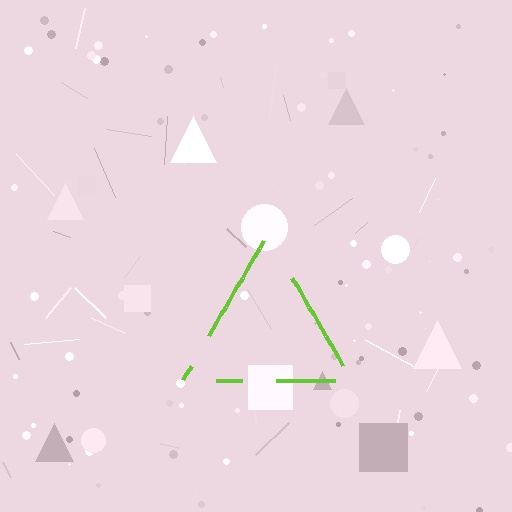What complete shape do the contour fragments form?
The contour fragments form a triangle.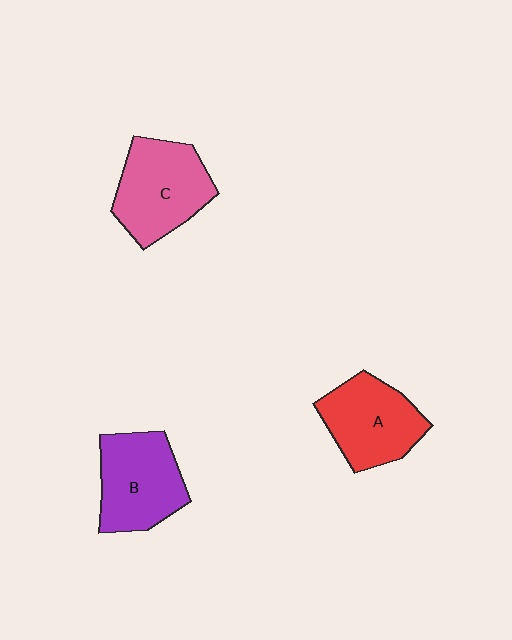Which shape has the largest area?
Shape C (pink).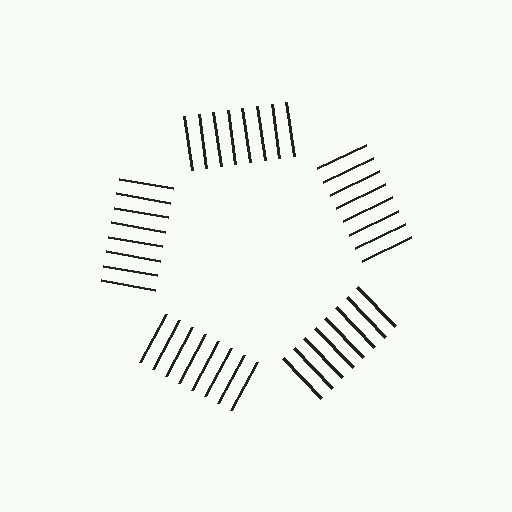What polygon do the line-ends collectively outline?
An illusory pentagon — the line segments terminate on its edges but no continuous stroke is drawn.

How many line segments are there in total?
40 — 8 along each of the 5 edges.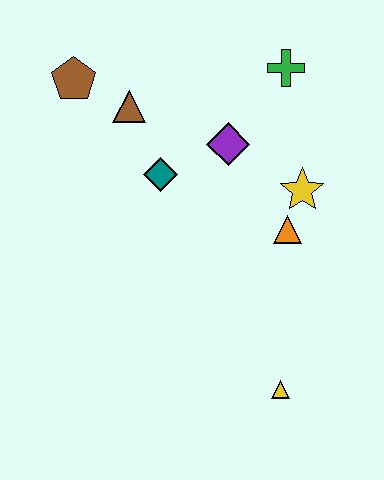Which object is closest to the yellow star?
The orange triangle is closest to the yellow star.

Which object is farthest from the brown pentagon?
The yellow triangle is farthest from the brown pentagon.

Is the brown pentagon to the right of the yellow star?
No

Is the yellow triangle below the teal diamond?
Yes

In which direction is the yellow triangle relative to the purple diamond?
The yellow triangle is below the purple diamond.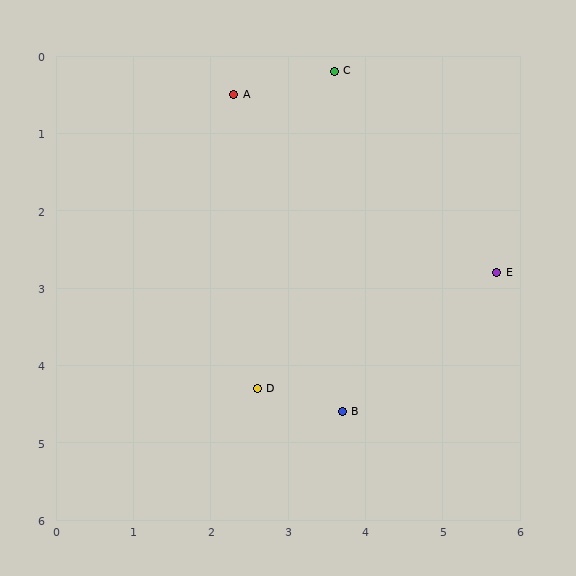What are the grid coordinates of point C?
Point C is at approximately (3.6, 0.2).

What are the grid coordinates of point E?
Point E is at approximately (5.7, 2.8).